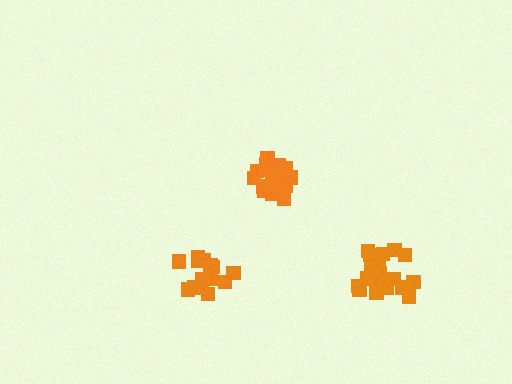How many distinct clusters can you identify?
There are 3 distinct clusters.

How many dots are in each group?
Group 1: 15 dots, Group 2: 19 dots, Group 3: 20 dots (54 total).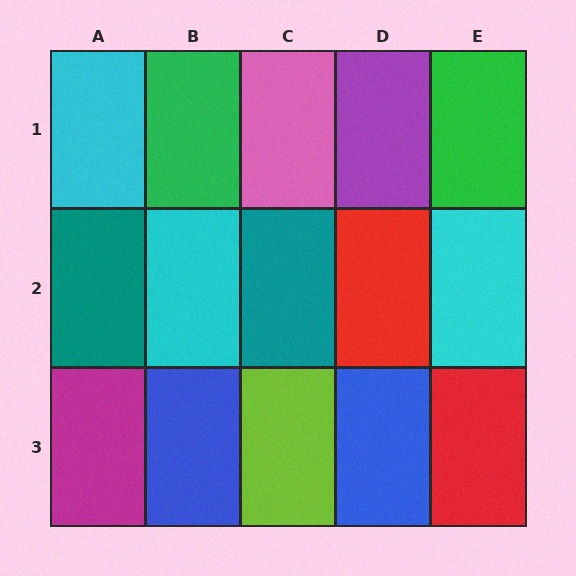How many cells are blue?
2 cells are blue.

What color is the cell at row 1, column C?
Pink.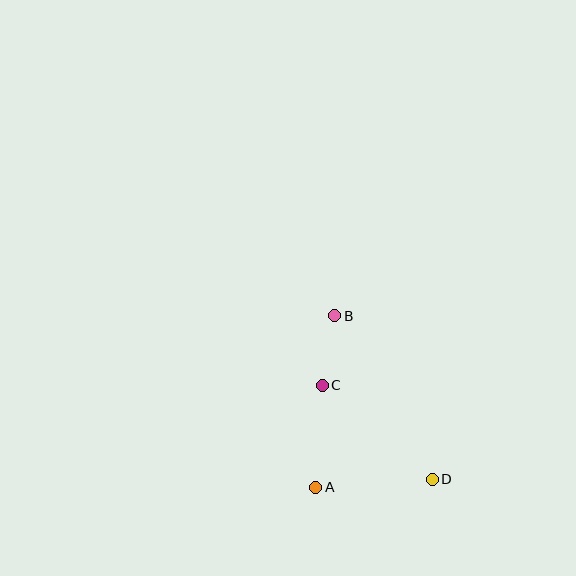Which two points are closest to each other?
Points B and C are closest to each other.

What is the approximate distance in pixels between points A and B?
The distance between A and B is approximately 173 pixels.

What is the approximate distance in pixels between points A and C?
The distance between A and C is approximately 102 pixels.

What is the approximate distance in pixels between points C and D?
The distance between C and D is approximately 145 pixels.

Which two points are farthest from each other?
Points B and D are farthest from each other.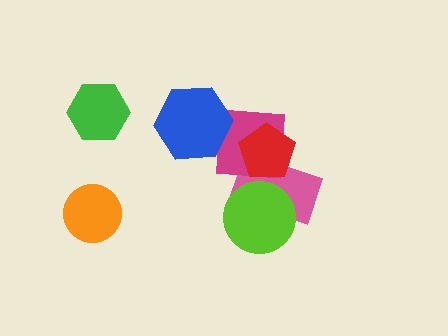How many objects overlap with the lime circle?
1 object overlaps with the lime circle.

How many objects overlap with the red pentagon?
2 objects overlap with the red pentagon.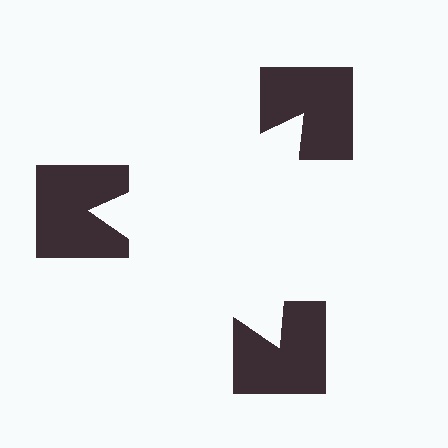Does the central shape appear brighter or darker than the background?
It typically appears slightly brighter than the background, even though no actual brightness change is drawn.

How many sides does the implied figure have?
3 sides.